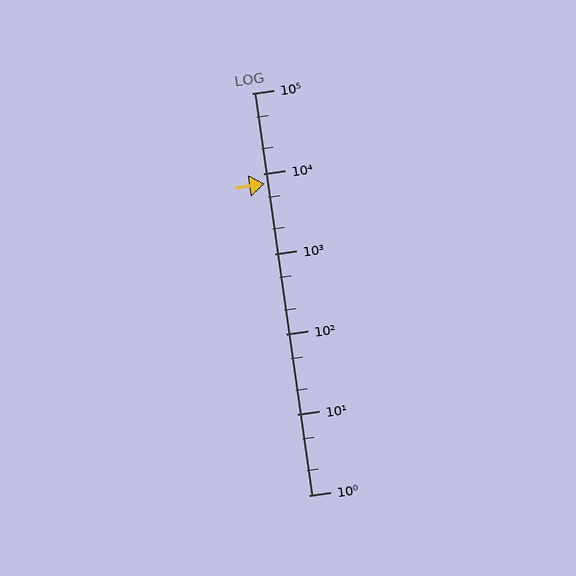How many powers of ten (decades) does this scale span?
The scale spans 5 decades, from 1 to 100000.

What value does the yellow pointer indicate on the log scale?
The pointer indicates approximately 7400.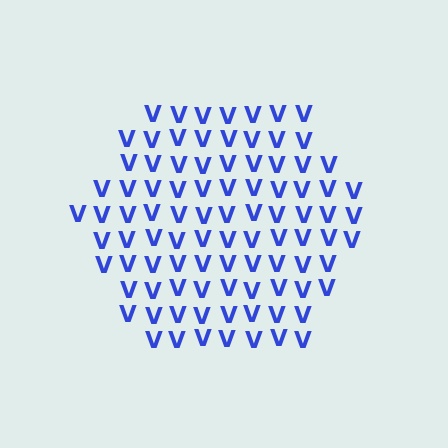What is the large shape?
The large shape is a hexagon.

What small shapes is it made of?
It is made of small letter V's.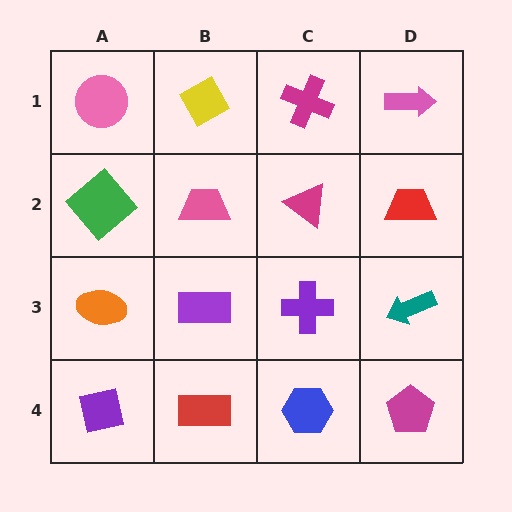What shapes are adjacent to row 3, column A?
A green diamond (row 2, column A), a purple square (row 4, column A), a purple rectangle (row 3, column B).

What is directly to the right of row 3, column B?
A purple cross.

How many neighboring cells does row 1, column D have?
2.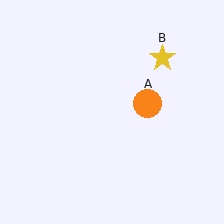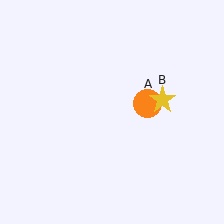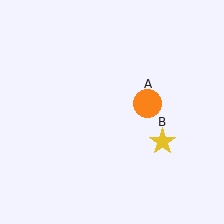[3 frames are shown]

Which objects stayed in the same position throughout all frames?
Orange circle (object A) remained stationary.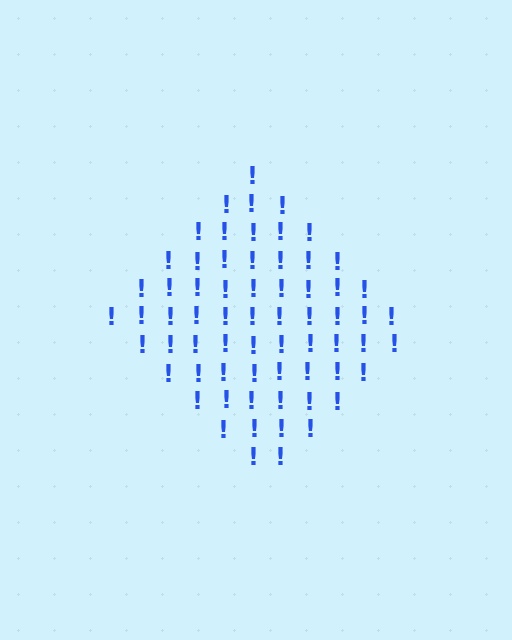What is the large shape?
The large shape is a diamond.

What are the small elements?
The small elements are exclamation marks.